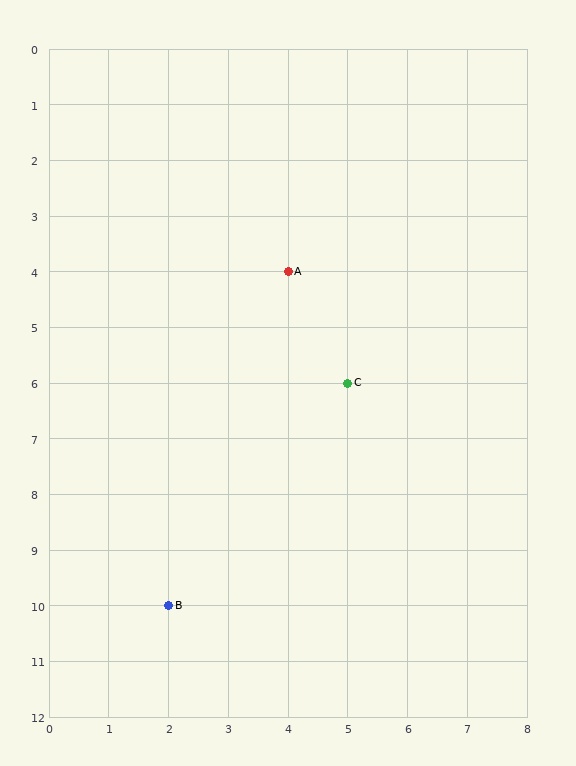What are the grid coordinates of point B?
Point B is at grid coordinates (2, 10).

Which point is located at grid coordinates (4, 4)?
Point A is at (4, 4).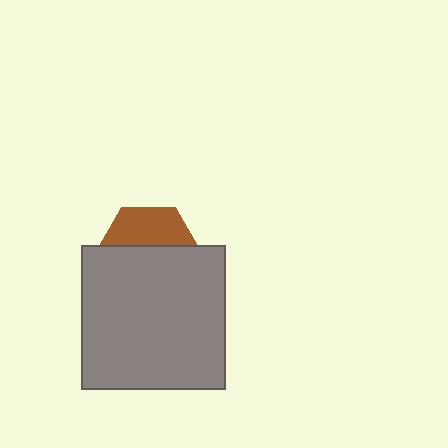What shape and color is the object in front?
The object in front is a gray square.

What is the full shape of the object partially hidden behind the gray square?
The partially hidden object is a brown hexagon.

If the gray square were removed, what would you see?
You would see the complete brown hexagon.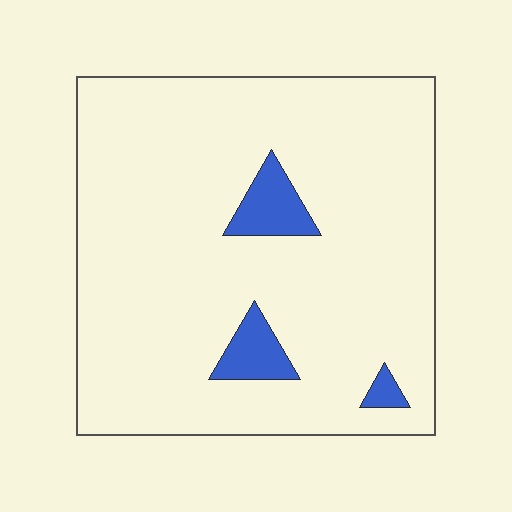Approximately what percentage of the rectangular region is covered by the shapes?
Approximately 5%.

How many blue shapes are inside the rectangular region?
3.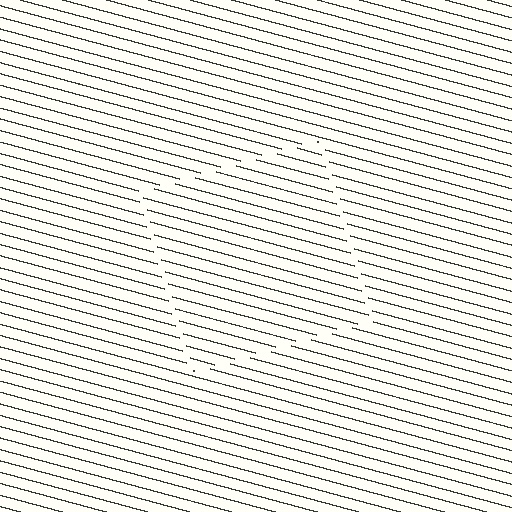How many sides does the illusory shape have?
4 sides — the line-ends trace a square.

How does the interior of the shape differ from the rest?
The interior of the shape contains the same grating, shifted by half a period — the contour is defined by the phase discontinuity where line-ends from the inner and outer gratings abut.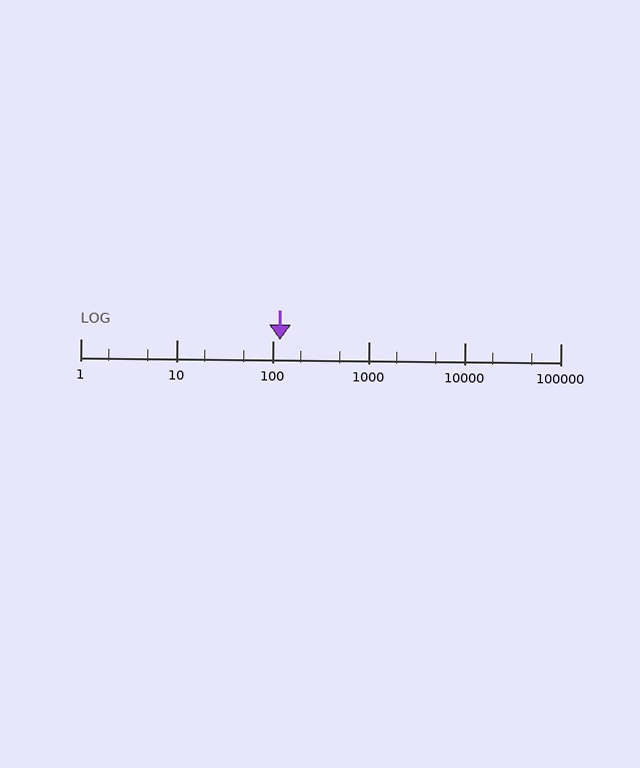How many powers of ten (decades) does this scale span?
The scale spans 5 decades, from 1 to 100000.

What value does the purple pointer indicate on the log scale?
The pointer indicates approximately 120.